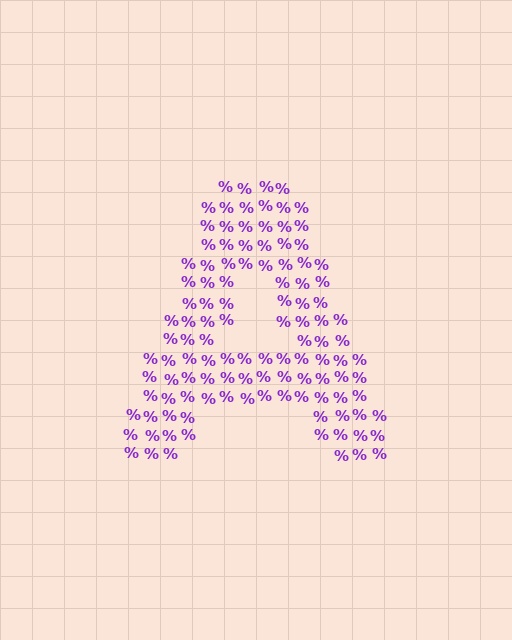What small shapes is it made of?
It is made of small percent signs.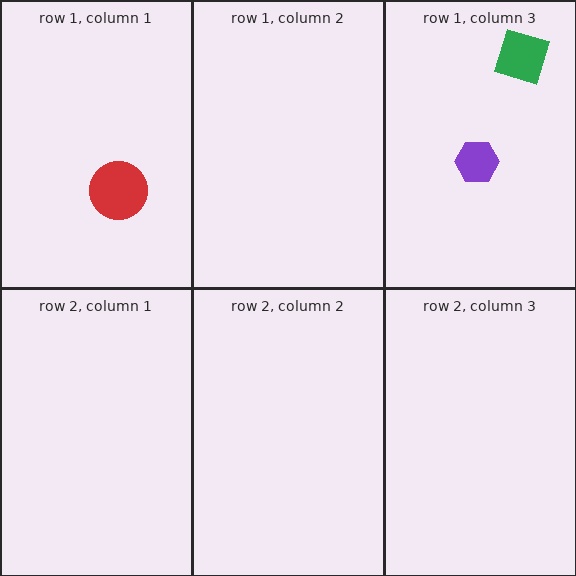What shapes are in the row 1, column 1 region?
The red circle.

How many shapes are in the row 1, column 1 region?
1.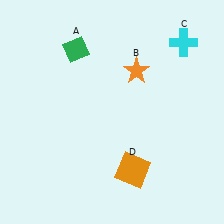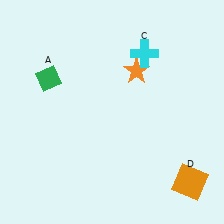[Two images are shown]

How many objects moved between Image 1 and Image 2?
3 objects moved between the two images.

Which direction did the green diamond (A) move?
The green diamond (A) moved down.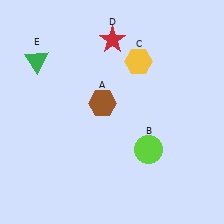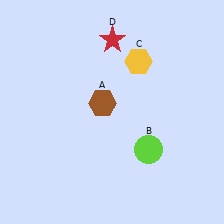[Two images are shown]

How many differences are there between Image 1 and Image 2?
There is 1 difference between the two images.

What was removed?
The green triangle (E) was removed in Image 2.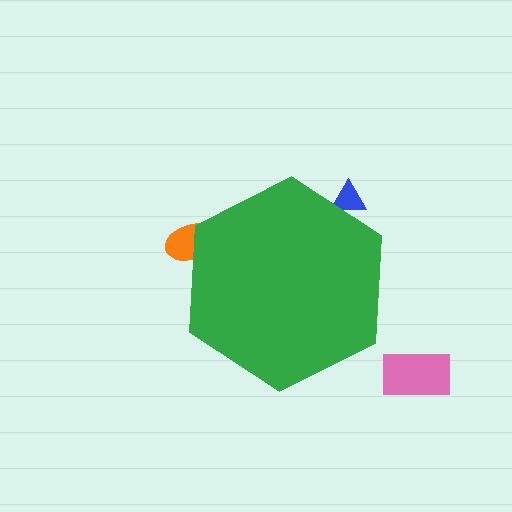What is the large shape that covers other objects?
A green hexagon.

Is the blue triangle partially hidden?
Yes, the blue triangle is partially hidden behind the green hexagon.